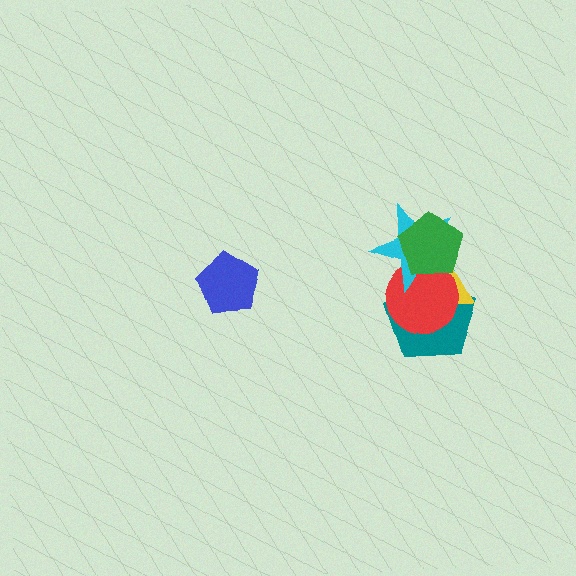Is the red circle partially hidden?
Yes, it is partially covered by another shape.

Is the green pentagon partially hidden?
No, no other shape covers it.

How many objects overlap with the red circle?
4 objects overlap with the red circle.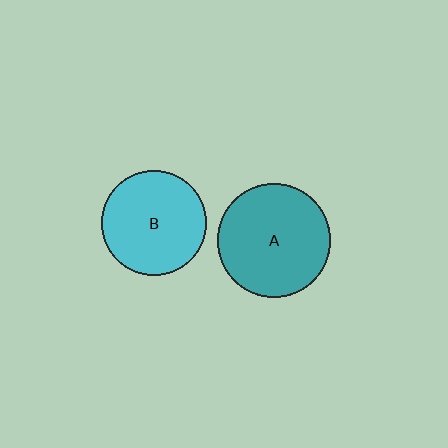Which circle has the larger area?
Circle A (teal).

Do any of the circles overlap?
No, none of the circles overlap.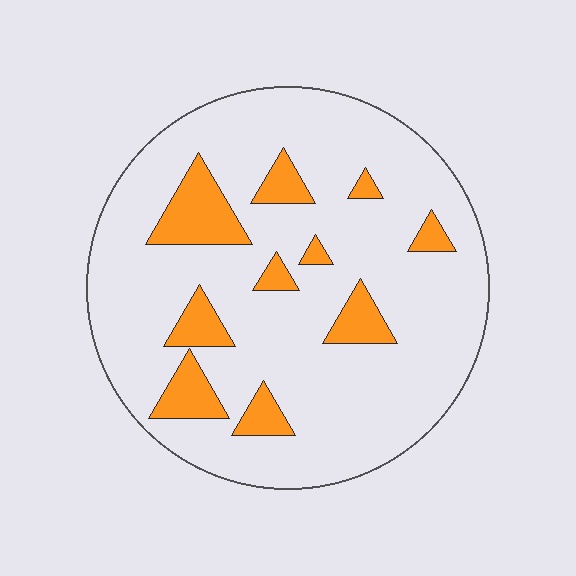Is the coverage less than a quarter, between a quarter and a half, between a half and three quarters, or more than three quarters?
Less than a quarter.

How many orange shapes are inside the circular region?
10.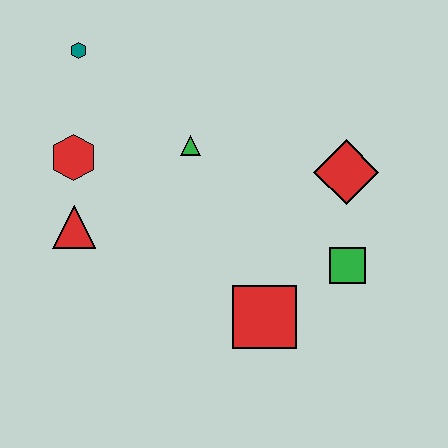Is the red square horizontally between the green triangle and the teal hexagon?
No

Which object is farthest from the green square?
The teal hexagon is farthest from the green square.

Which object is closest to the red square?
The green square is closest to the red square.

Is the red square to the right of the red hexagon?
Yes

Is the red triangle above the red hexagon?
No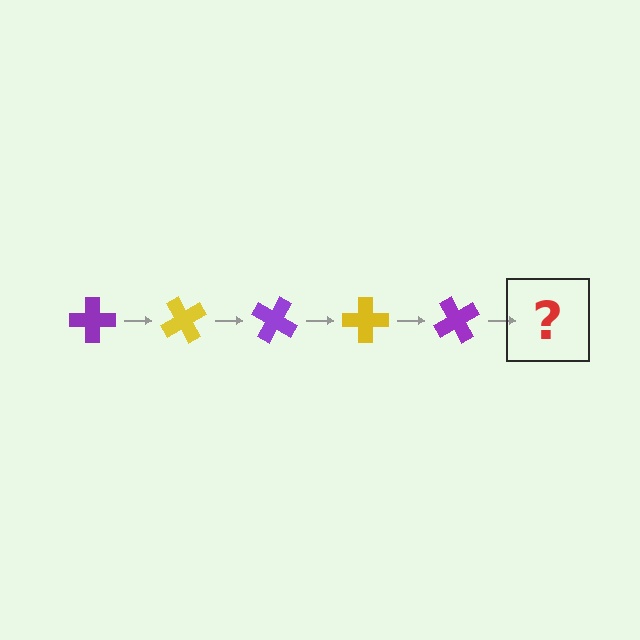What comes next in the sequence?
The next element should be a yellow cross, rotated 300 degrees from the start.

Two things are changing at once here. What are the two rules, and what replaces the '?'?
The two rules are that it rotates 60 degrees each step and the color cycles through purple and yellow. The '?' should be a yellow cross, rotated 300 degrees from the start.